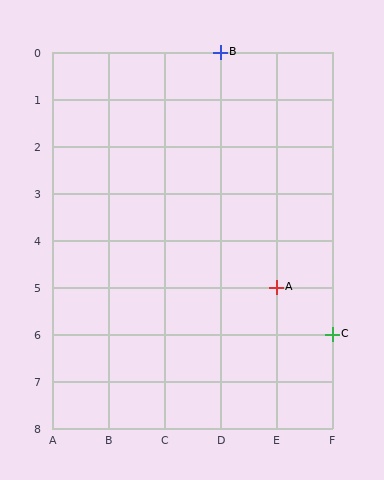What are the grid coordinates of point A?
Point A is at grid coordinates (E, 5).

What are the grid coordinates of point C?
Point C is at grid coordinates (F, 6).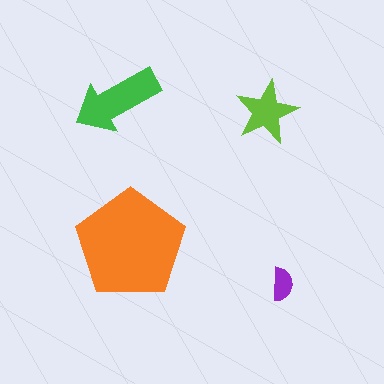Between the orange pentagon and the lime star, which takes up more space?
The orange pentagon.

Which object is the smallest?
The purple semicircle.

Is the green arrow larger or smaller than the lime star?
Larger.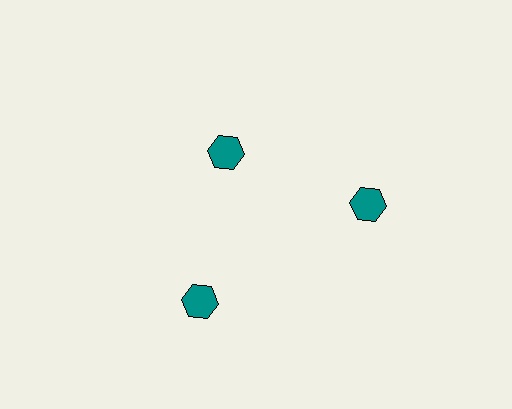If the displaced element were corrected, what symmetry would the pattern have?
It would have 3-fold rotational symmetry — the pattern would map onto itself every 120 degrees.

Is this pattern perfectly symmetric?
No. The 3 teal hexagons are arranged in a ring, but one element near the 11 o'clock position is pulled inward toward the center, breaking the 3-fold rotational symmetry.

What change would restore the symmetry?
The symmetry would be restored by moving it outward, back onto the ring so that all 3 hexagons sit at equal angles and equal distance from the center.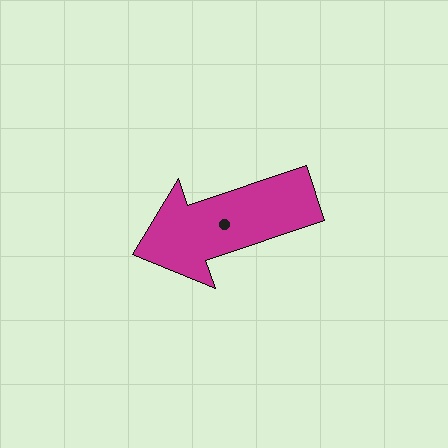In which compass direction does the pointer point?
West.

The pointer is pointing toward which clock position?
Roughly 8 o'clock.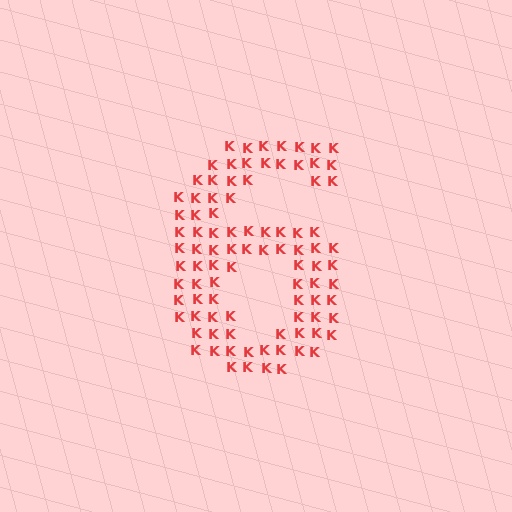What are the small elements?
The small elements are letter K's.